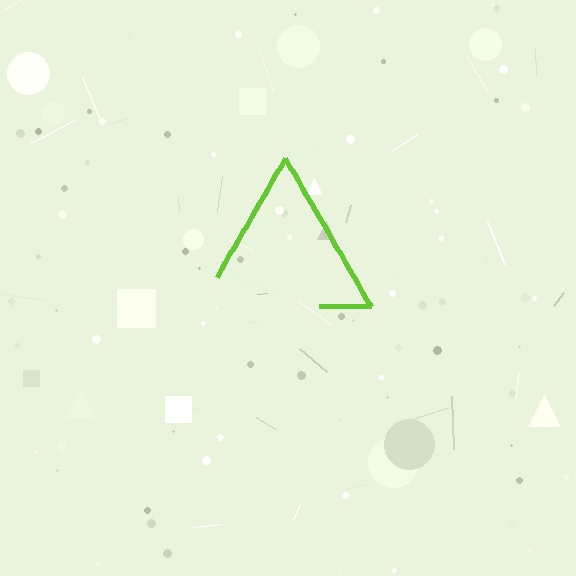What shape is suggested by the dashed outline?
The dashed outline suggests a triangle.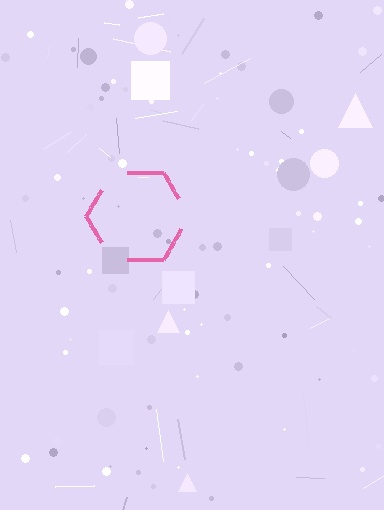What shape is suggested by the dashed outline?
The dashed outline suggests a hexagon.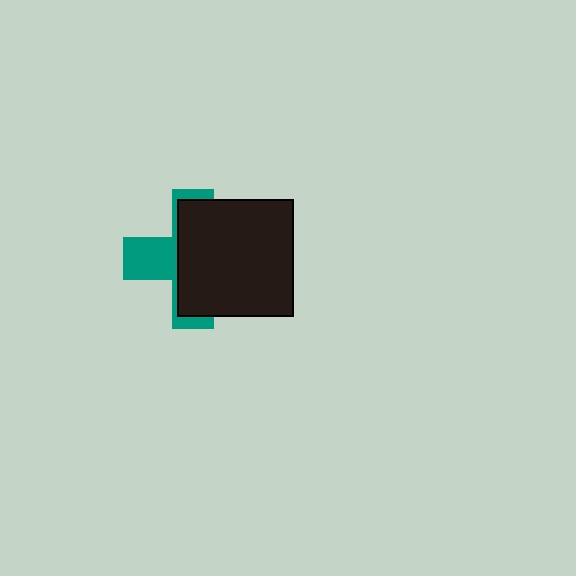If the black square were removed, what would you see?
You would see the complete teal cross.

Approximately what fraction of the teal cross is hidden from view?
Roughly 64% of the teal cross is hidden behind the black square.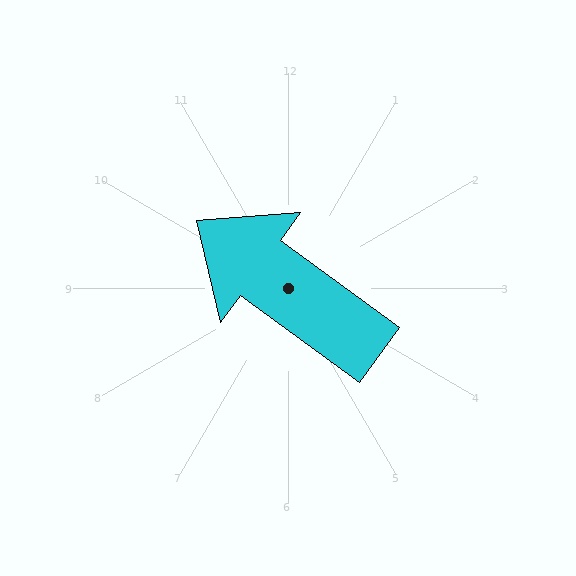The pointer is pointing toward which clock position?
Roughly 10 o'clock.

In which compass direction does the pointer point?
Northwest.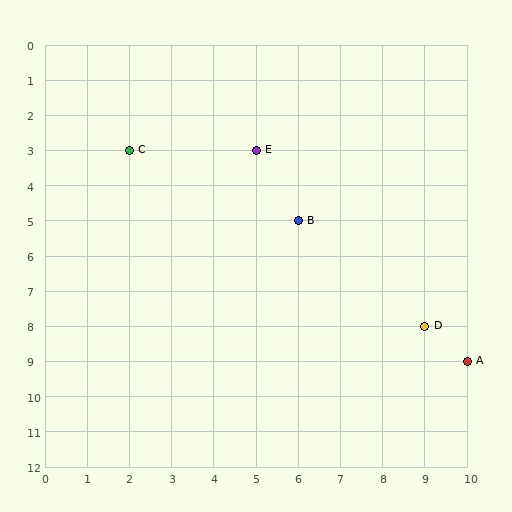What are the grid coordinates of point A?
Point A is at grid coordinates (10, 9).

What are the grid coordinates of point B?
Point B is at grid coordinates (6, 5).